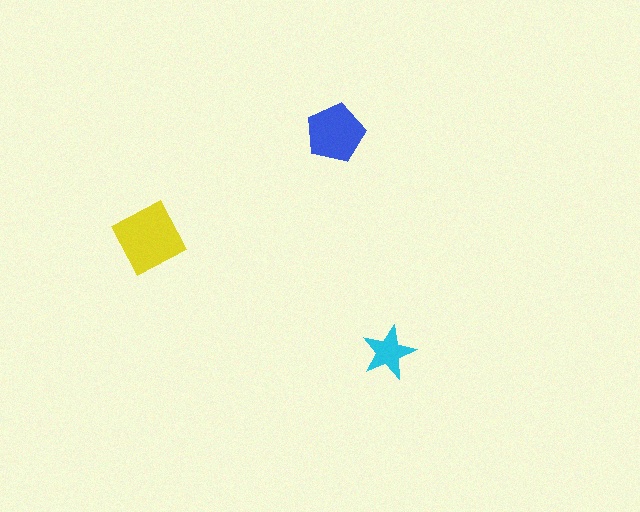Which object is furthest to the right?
The cyan star is rightmost.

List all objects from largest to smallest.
The yellow square, the blue pentagon, the cyan star.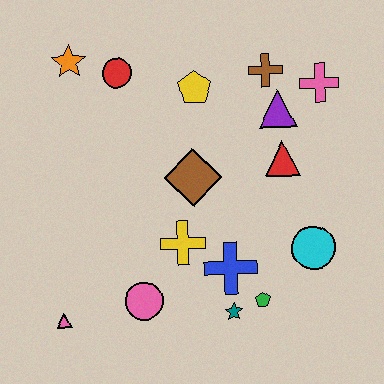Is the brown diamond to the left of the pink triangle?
No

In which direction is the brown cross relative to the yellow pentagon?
The brown cross is to the right of the yellow pentagon.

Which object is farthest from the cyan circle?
The orange star is farthest from the cyan circle.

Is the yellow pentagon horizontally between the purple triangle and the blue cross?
No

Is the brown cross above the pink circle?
Yes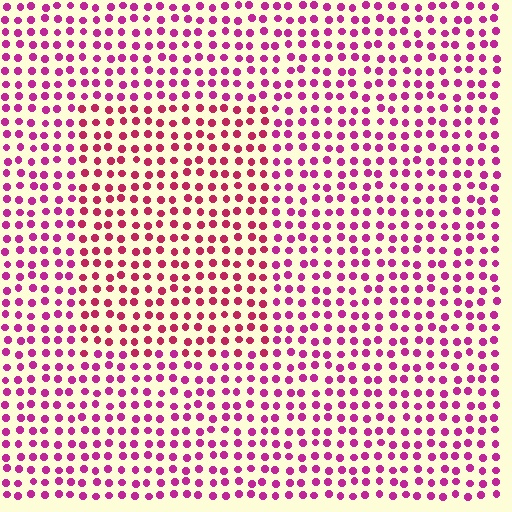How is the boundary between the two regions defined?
The boundary is defined purely by a slight shift in hue (about 24 degrees). Spacing, size, and orientation are identical on both sides.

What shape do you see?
I see a rectangle.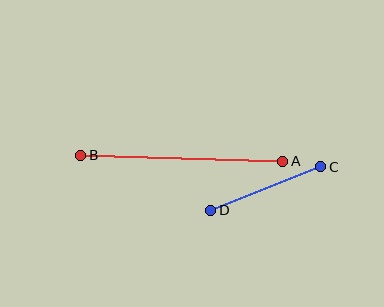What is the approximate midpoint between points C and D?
The midpoint is at approximately (266, 188) pixels.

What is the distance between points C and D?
The distance is approximately 118 pixels.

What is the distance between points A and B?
The distance is approximately 202 pixels.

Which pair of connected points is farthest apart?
Points A and B are farthest apart.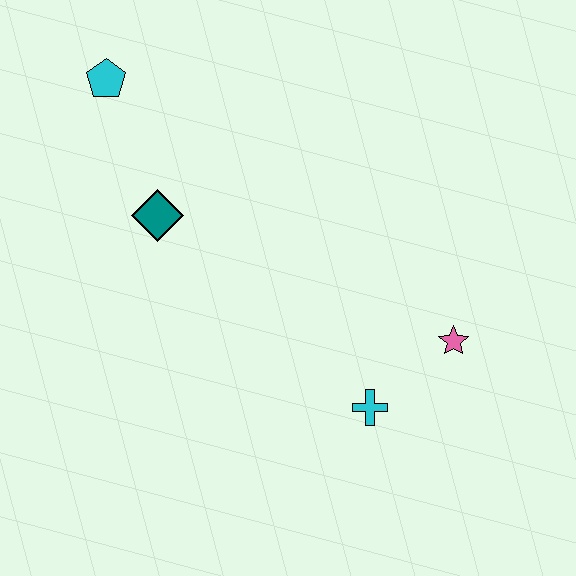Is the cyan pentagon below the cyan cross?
No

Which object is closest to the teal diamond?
The cyan pentagon is closest to the teal diamond.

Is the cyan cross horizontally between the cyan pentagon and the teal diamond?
No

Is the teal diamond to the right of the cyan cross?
No